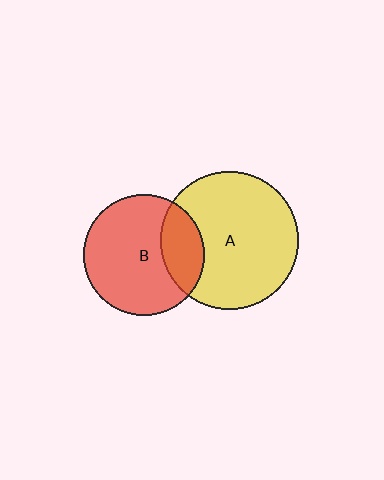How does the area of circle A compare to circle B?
Approximately 1.3 times.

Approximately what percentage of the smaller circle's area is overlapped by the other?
Approximately 25%.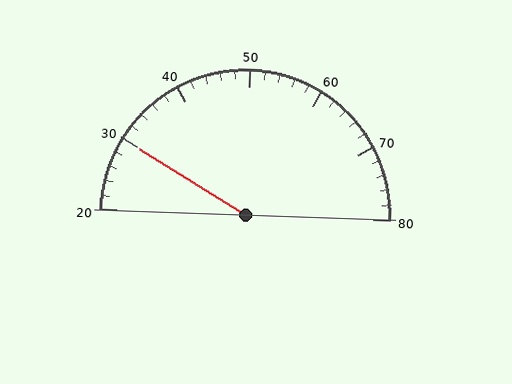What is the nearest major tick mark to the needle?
The nearest major tick mark is 30.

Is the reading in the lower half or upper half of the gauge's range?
The reading is in the lower half of the range (20 to 80).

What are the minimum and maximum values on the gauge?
The gauge ranges from 20 to 80.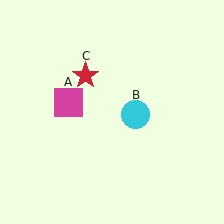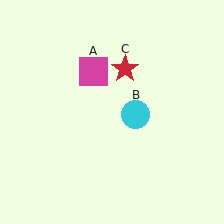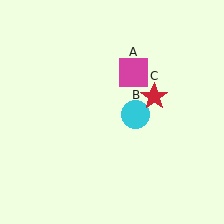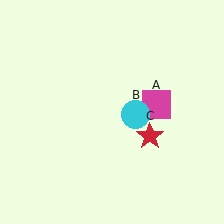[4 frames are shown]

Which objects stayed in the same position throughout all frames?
Cyan circle (object B) remained stationary.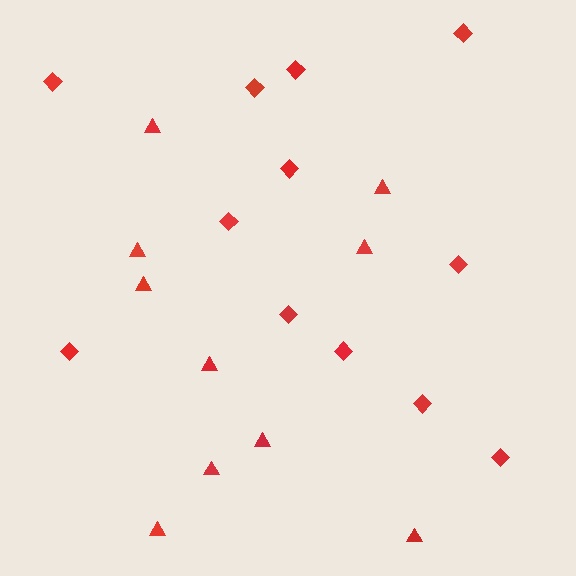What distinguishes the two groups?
There are 2 groups: one group of triangles (10) and one group of diamonds (12).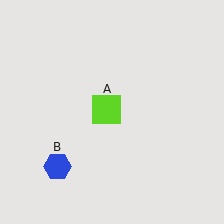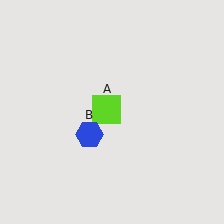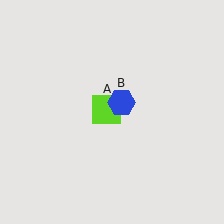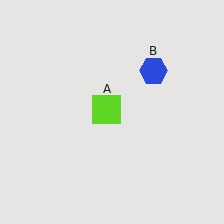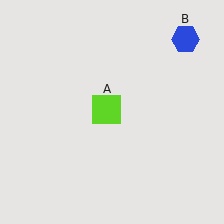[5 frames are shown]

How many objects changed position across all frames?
1 object changed position: blue hexagon (object B).